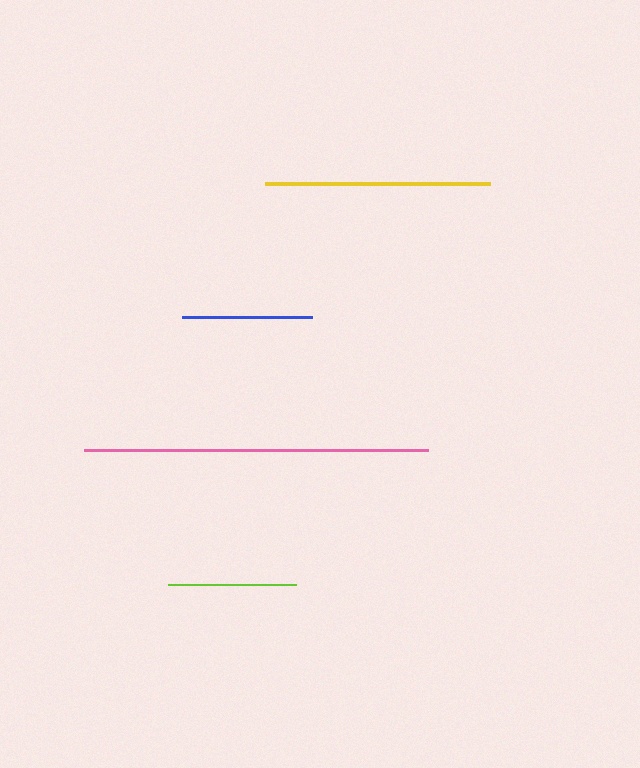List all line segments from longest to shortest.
From longest to shortest: pink, yellow, blue, lime.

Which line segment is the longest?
The pink line is the longest at approximately 345 pixels.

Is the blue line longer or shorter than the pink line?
The pink line is longer than the blue line.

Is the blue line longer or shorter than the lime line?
The blue line is longer than the lime line.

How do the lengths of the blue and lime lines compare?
The blue and lime lines are approximately the same length.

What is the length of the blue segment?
The blue segment is approximately 130 pixels long.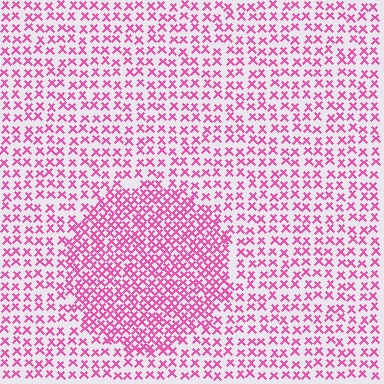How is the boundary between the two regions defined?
The boundary is defined by a change in element density (approximately 1.9x ratio). All elements are the same color, size, and shape.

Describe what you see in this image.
The image contains small pink elements arranged at two different densities. A circle-shaped region is visible where the elements are more densely packed than the surrounding area.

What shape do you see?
I see a circle.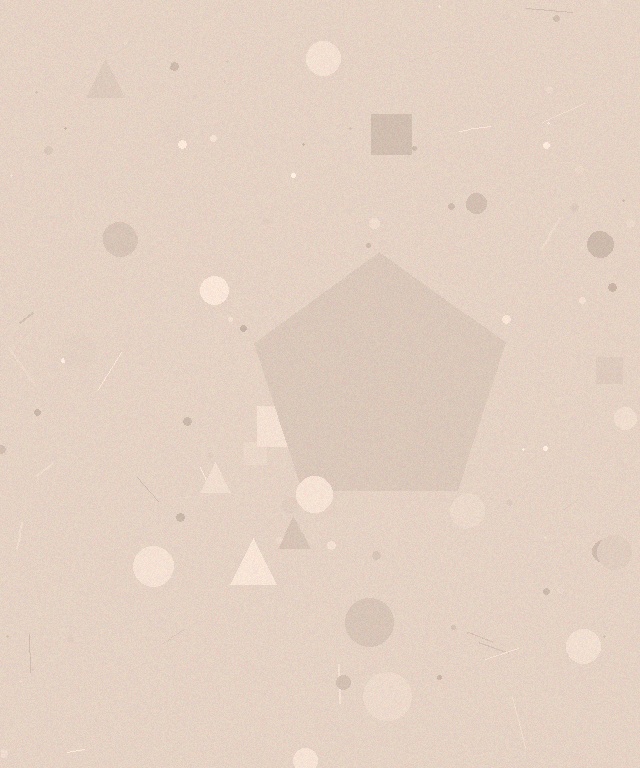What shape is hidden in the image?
A pentagon is hidden in the image.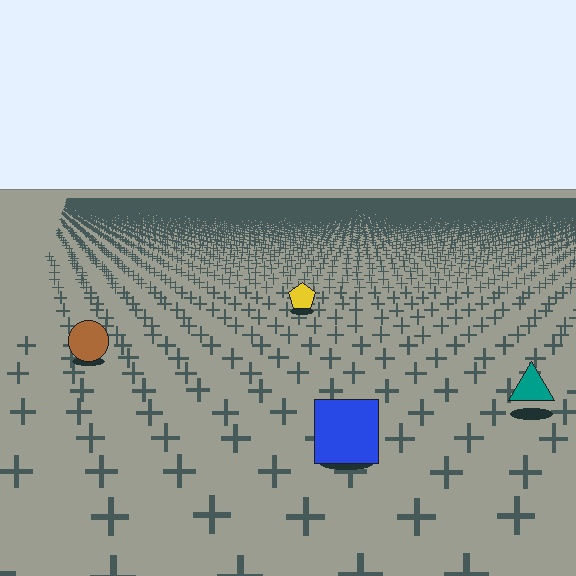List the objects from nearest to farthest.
From nearest to farthest: the blue square, the teal triangle, the brown circle, the yellow pentagon.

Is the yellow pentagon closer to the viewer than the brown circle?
No. The brown circle is closer — you can tell from the texture gradient: the ground texture is coarser near it.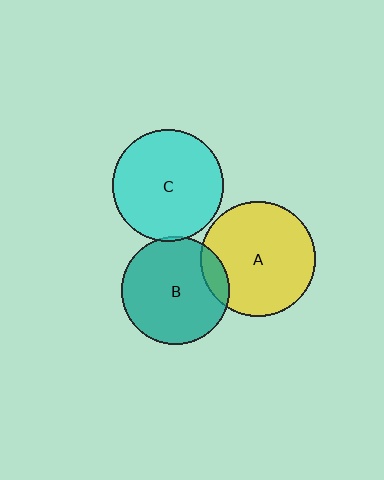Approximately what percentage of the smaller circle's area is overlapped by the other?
Approximately 10%.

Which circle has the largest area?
Circle A (yellow).